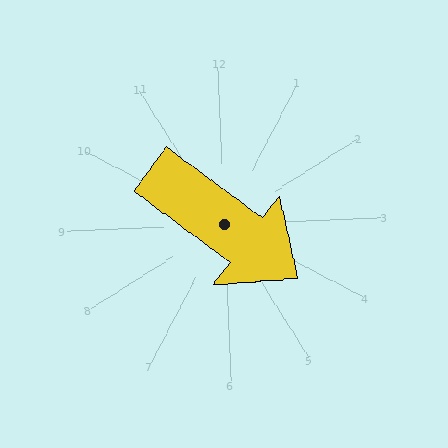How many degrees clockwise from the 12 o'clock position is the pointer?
Approximately 129 degrees.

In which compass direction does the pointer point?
Southeast.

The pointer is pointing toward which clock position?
Roughly 4 o'clock.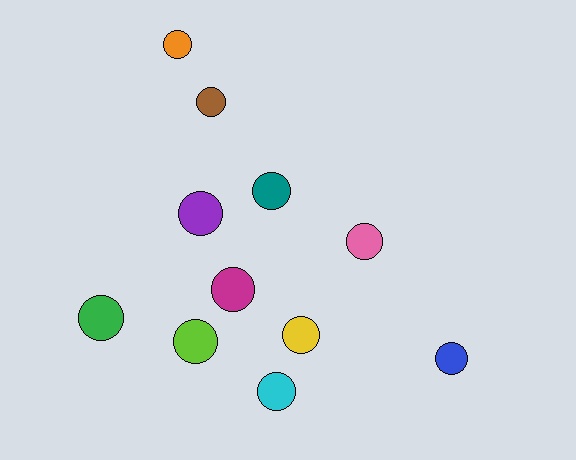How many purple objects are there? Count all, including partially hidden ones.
There is 1 purple object.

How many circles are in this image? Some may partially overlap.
There are 11 circles.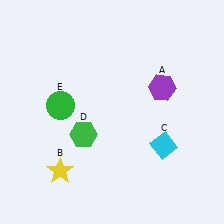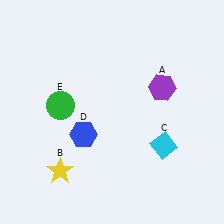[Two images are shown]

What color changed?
The hexagon (D) changed from green in Image 1 to blue in Image 2.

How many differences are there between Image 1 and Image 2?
There is 1 difference between the two images.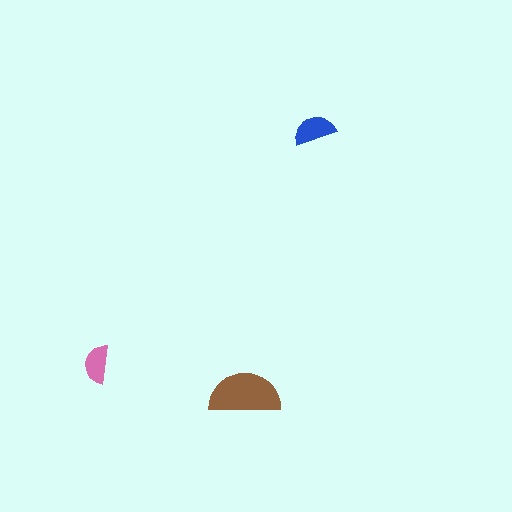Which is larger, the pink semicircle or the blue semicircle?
The blue one.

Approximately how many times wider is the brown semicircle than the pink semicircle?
About 2 times wider.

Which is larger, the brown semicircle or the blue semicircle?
The brown one.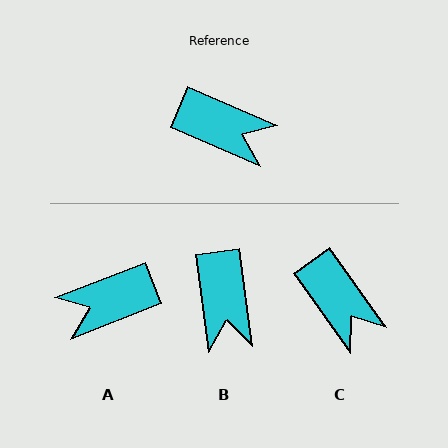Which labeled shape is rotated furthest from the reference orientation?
A, about 135 degrees away.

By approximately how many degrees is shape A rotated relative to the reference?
Approximately 135 degrees clockwise.